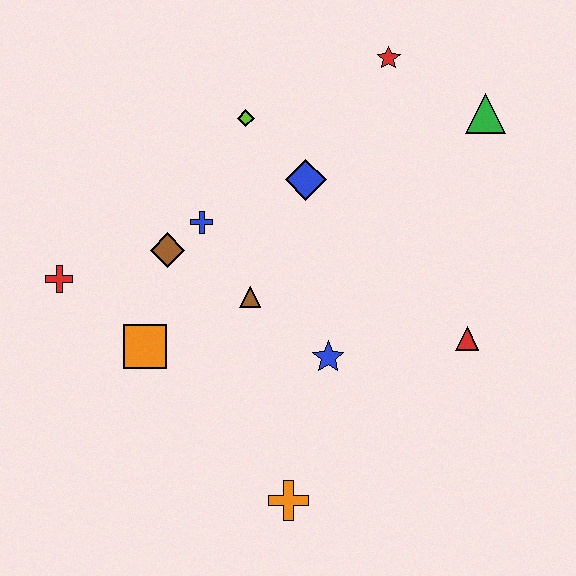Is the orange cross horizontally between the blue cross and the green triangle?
Yes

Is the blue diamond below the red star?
Yes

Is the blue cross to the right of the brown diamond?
Yes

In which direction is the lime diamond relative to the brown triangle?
The lime diamond is above the brown triangle.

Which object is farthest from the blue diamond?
The orange cross is farthest from the blue diamond.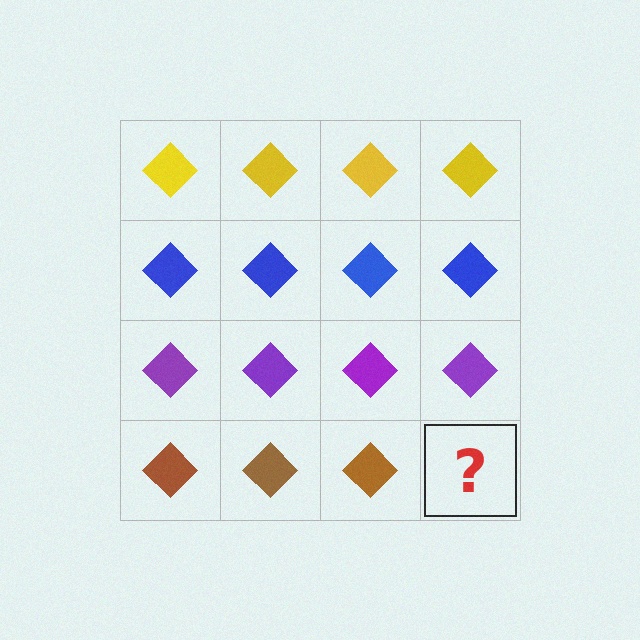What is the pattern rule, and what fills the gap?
The rule is that each row has a consistent color. The gap should be filled with a brown diamond.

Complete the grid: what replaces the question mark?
The question mark should be replaced with a brown diamond.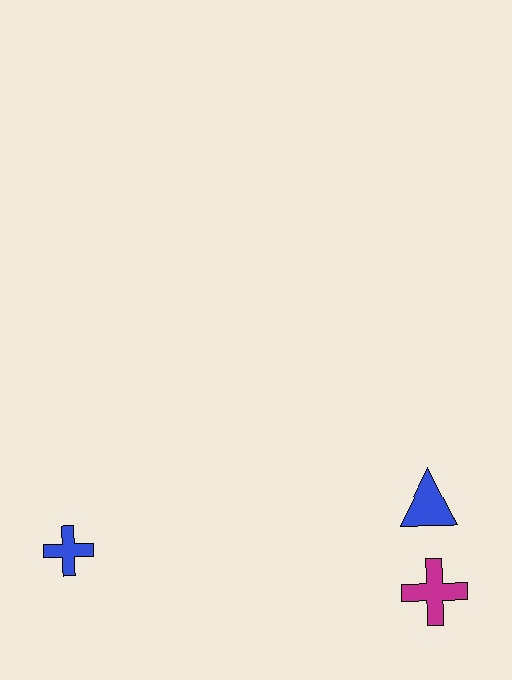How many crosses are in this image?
There are 2 crosses.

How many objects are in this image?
There are 3 objects.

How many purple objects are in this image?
There are no purple objects.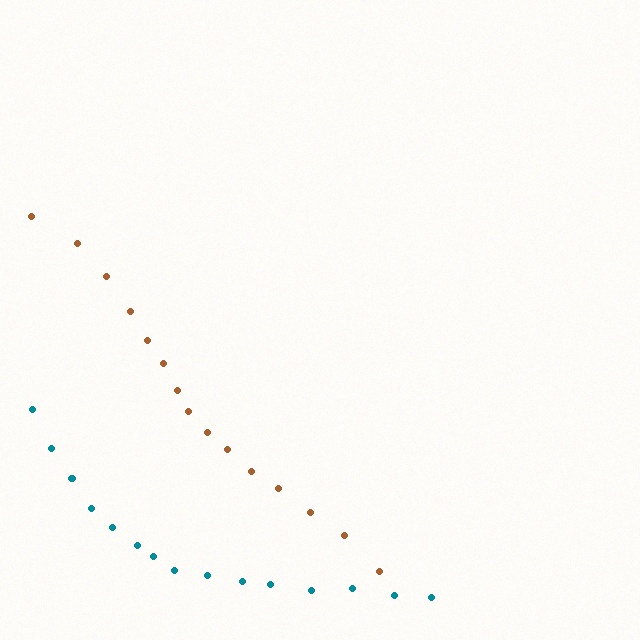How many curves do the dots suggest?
There are 2 distinct paths.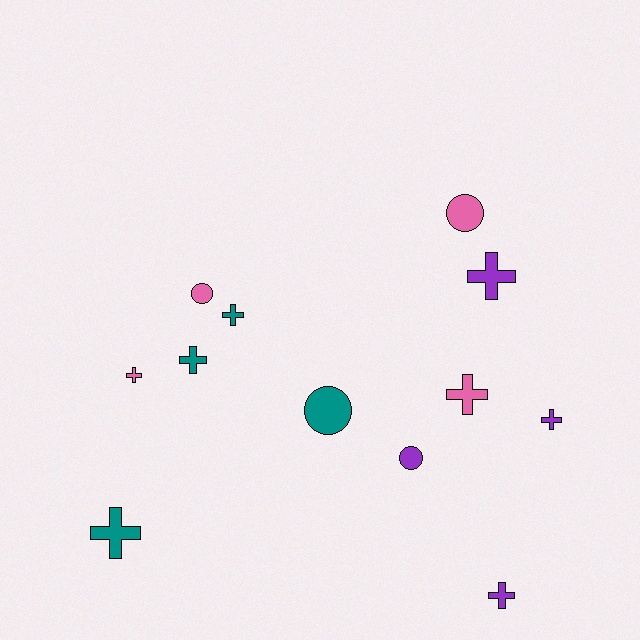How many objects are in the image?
There are 12 objects.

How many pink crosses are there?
There are 2 pink crosses.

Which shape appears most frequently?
Cross, with 8 objects.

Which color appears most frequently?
Purple, with 4 objects.